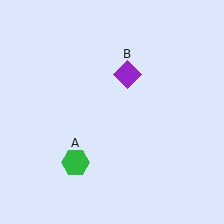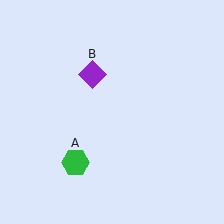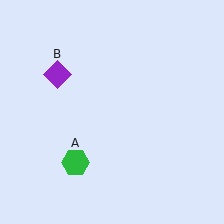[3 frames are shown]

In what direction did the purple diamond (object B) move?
The purple diamond (object B) moved left.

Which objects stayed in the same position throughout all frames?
Green hexagon (object A) remained stationary.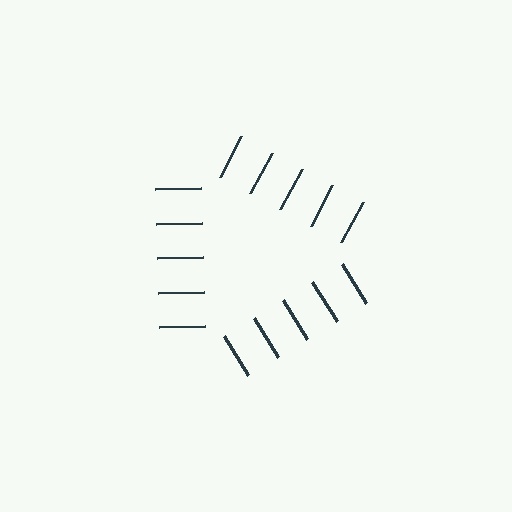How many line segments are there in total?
15 — 5 along each of the 3 edges.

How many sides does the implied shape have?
3 sides — the line-ends trace a triangle.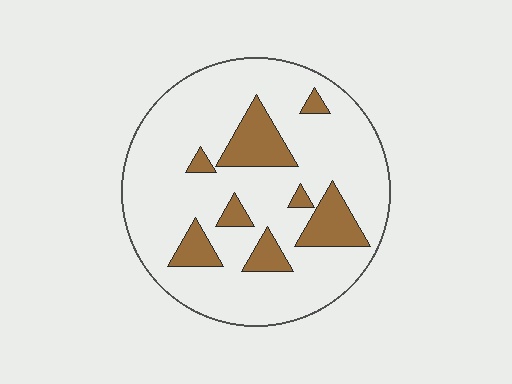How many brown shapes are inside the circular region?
8.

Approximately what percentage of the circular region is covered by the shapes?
Approximately 20%.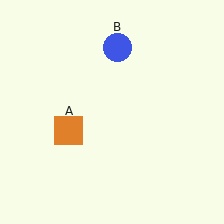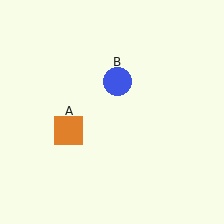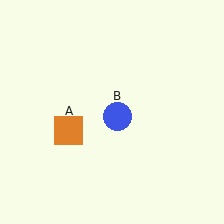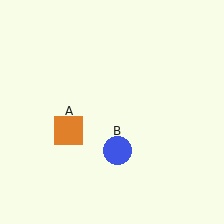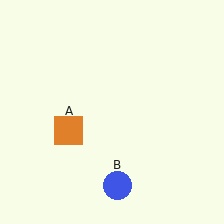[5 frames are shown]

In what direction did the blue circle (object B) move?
The blue circle (object B) moved down.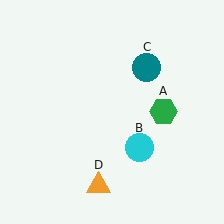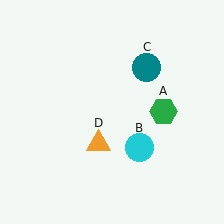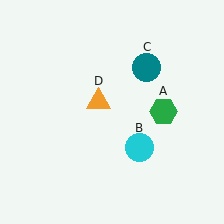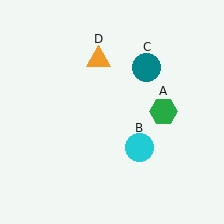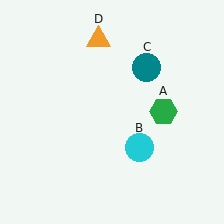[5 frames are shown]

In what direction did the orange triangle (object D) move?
The orange triangle (object D) moved up.